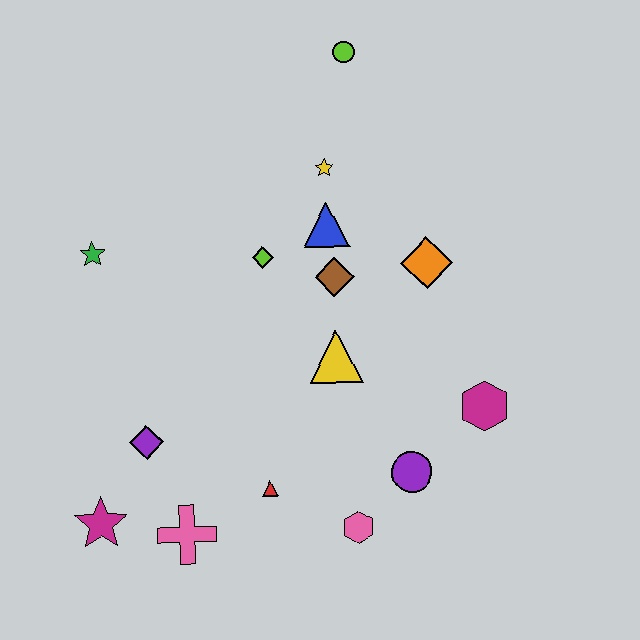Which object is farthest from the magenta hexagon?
The green star is farthest from the magenta hexagon.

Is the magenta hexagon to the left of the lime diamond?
No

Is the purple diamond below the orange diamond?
Yes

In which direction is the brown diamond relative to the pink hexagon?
The brown diamond is above the pink hexagon.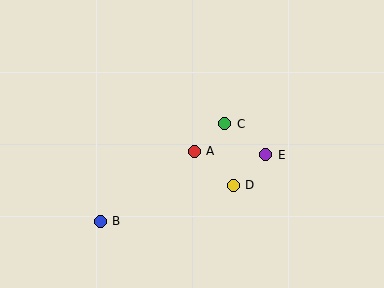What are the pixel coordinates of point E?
Point E is at (266, 155).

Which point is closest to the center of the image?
Point A at (194, 151) is closest to the center.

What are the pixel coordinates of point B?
Point B is at (100, 221).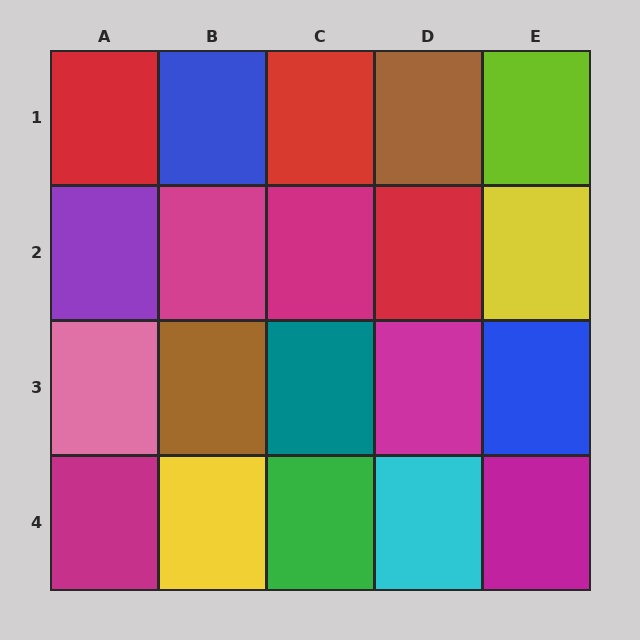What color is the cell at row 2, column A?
Purple.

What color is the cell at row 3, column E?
Blue.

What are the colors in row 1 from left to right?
Red, blue, red, brown, lime.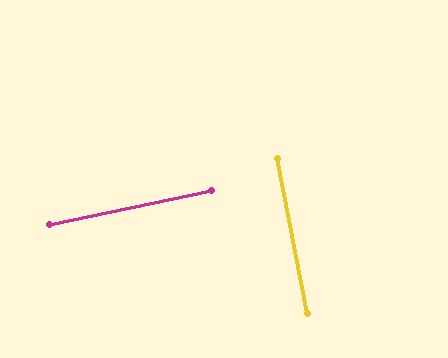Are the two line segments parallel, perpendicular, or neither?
Perpendicular — they meet at approximately 89°.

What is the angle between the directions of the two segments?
Approximately 89 degrees.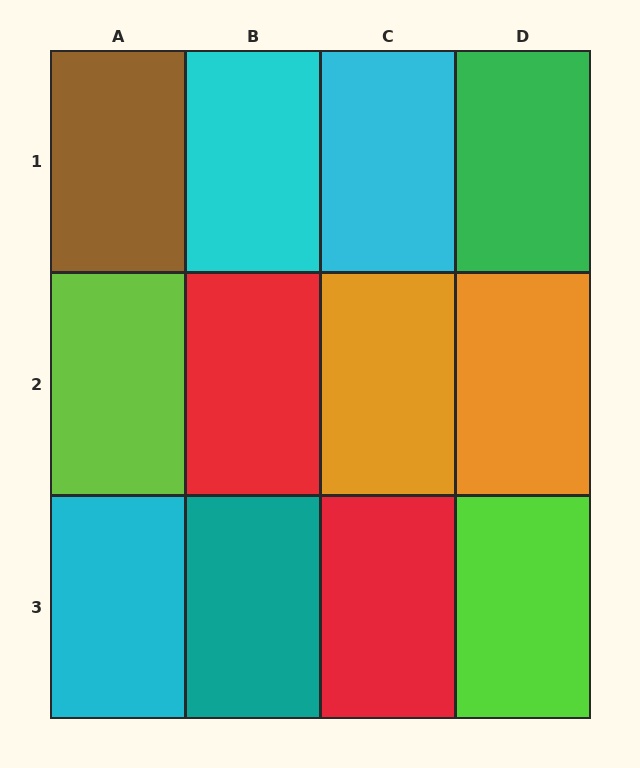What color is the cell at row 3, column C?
Red.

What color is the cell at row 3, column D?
Lime.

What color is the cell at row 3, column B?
Teal.